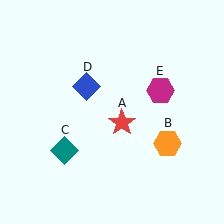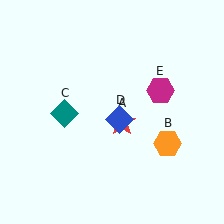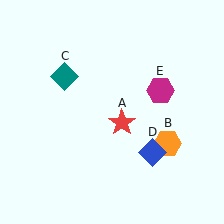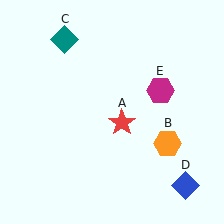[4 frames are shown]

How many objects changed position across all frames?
2 objects changed position: teal diamond (object C), blue diamond (object D).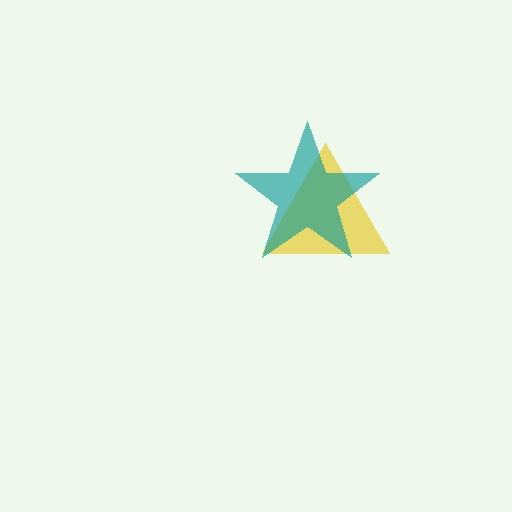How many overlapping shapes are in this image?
There are 2 overlapping shapes in the image.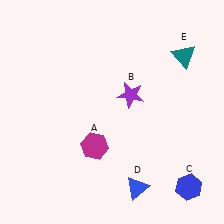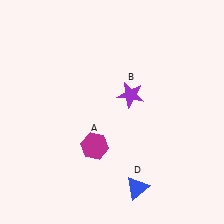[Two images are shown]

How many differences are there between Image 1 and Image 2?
There are 2 differences between the two images.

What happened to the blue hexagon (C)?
The blue hexagon (C) was removed in Image 2. It was in the bottom-right area of Image 1.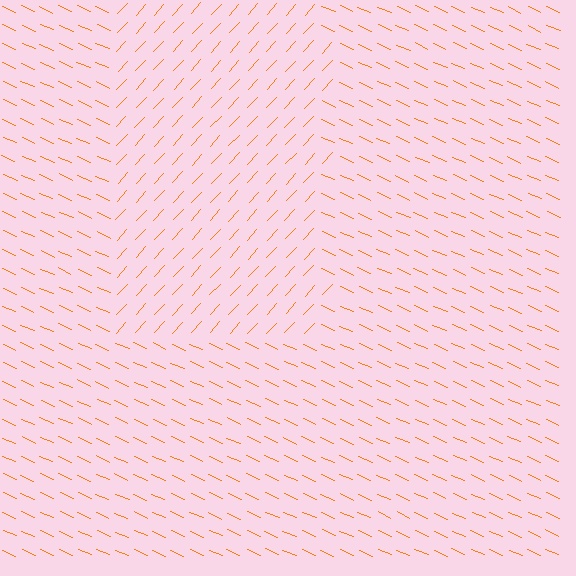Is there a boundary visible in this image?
Yes, there is a texture boundary formed by a change in line orientation.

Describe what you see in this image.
The image is filled with small orange line segments. A rectangle region in the image has lines oriented differently from the surrounding lines, creating a visible texture boundary.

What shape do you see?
I see a rectangle.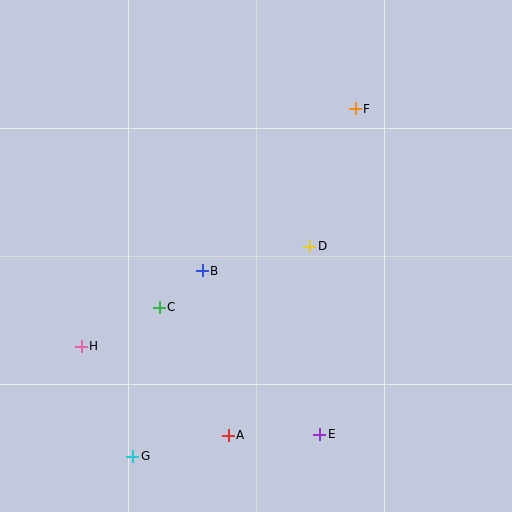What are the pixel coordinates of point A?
Point A is at (228, 435).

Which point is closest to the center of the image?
Point D at (310, 246) is closest to the center.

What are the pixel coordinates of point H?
Point H is at (81, 346).